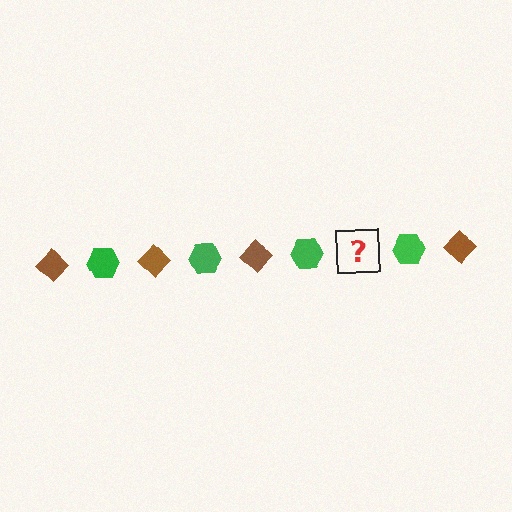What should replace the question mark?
The question mark should be replaced with a brown diamond.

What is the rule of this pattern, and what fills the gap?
The rule is that the pattern alternates between brown diamond and green hexagon. The gap should be filled with a brown diamond.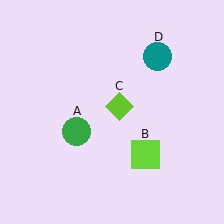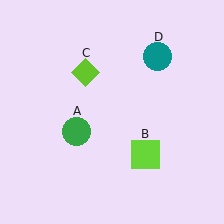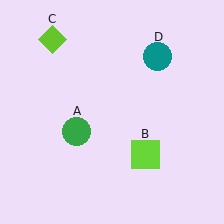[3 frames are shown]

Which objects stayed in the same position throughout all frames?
Green circle (object A) and lime square (object B) and teal circle (object D) remained stationary.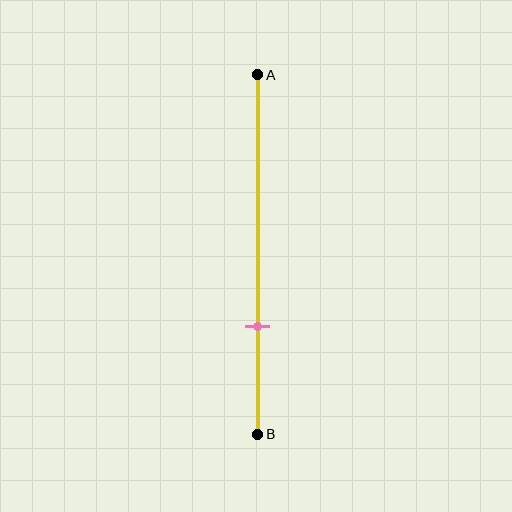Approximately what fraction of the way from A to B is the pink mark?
The pink mark is approximately 70% of the way from A to B.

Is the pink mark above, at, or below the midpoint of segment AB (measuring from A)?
The pink mark is below the midpoint of segment AB.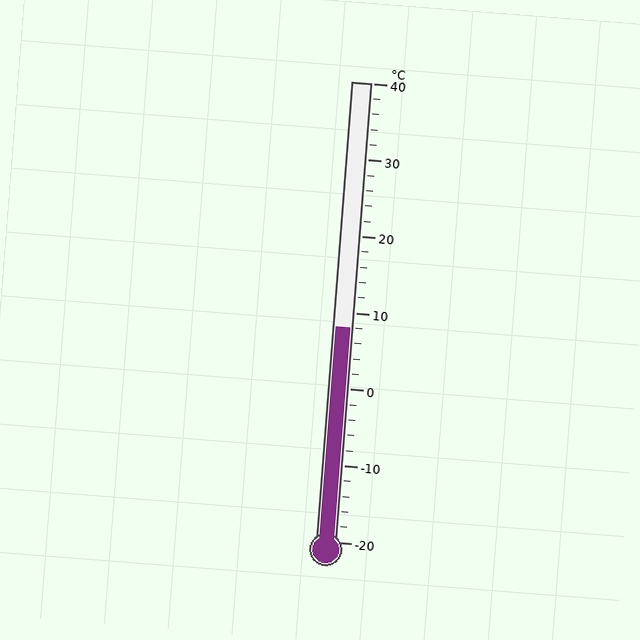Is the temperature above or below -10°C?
The temperature is above -10°C.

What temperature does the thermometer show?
The thermometer shows approximately 8°C.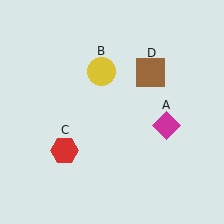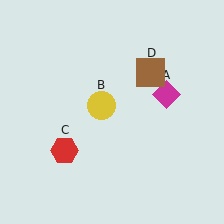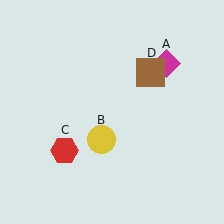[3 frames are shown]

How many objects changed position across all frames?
2 objects changed position: magenta diamond (object A), yellow circle (object B).